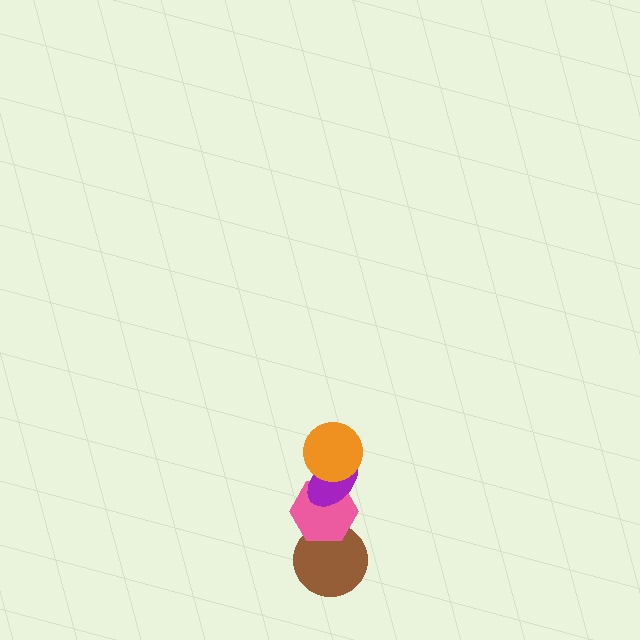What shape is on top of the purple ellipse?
The orange circle is on top of the purple ellipse.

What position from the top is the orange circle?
The orange circle is 1st from the top.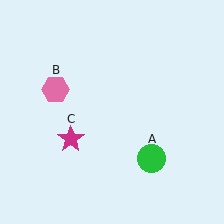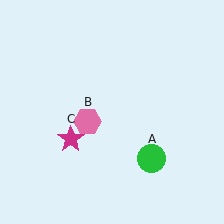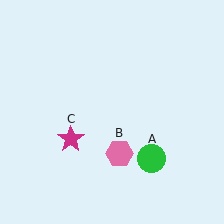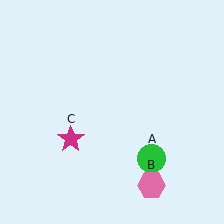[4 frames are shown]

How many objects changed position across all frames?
1 object changed position: pink hexagon (object B).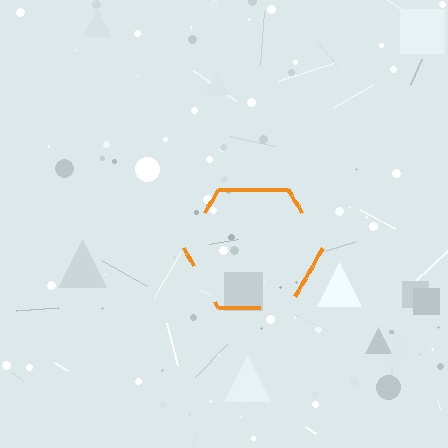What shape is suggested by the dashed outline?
The dashed outline suggests a hexagon.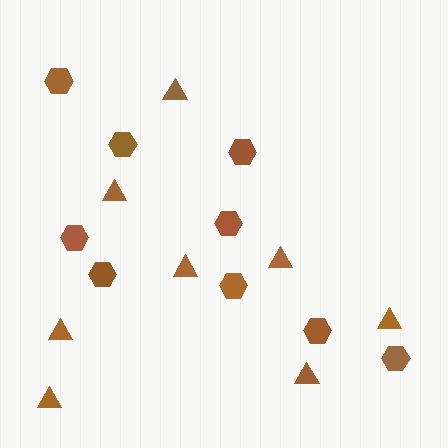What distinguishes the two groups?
There are 2 groups: one group of hexagons (9) and one group of triangles (8).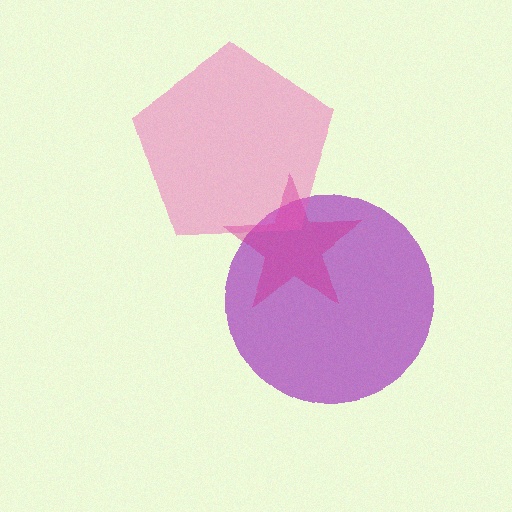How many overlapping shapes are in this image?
There are 3 overlapping shapes in the image.